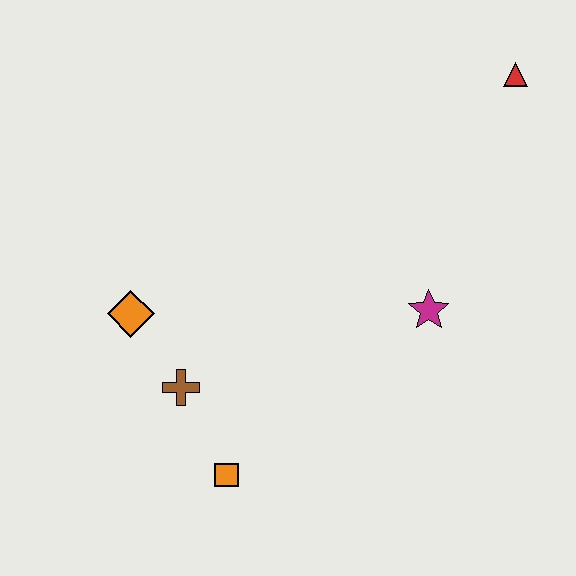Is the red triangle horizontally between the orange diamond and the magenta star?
No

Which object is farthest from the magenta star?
The orange diamond is farthest from the magenta star.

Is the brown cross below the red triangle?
Yes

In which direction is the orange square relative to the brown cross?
The orange square is below the brown cross.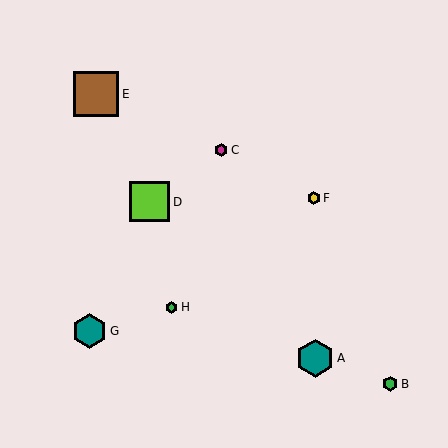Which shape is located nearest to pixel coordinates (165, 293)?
The green hexagon (labeled H) at (171, 307) is nearest to that location.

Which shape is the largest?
The brown square (labeled E) is the largest.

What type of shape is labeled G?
Shape G is a teal hexagon.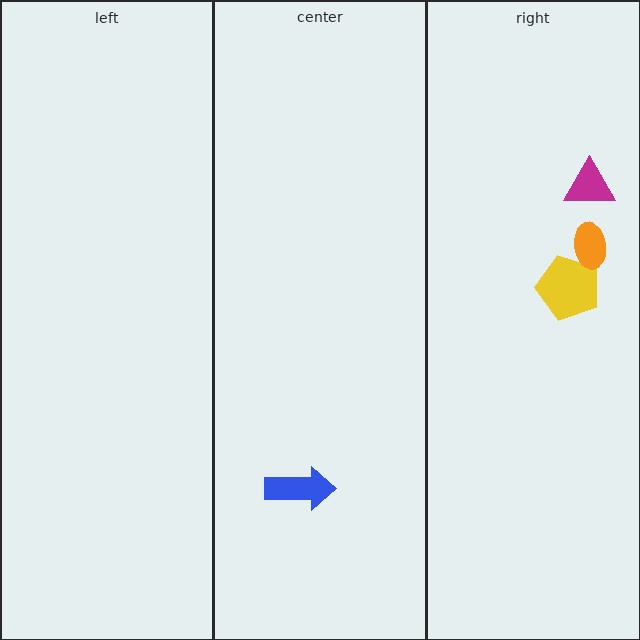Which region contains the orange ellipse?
The right region.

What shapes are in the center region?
The blue arrow.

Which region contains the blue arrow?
The center region.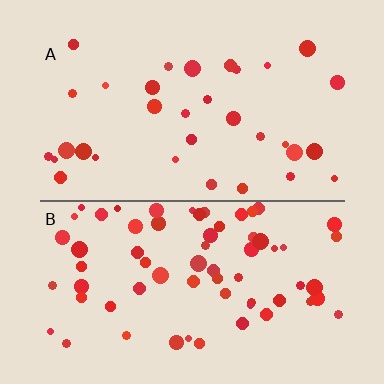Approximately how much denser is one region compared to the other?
Approximately 2.1× — region B over region A.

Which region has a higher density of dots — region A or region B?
B (the bottom).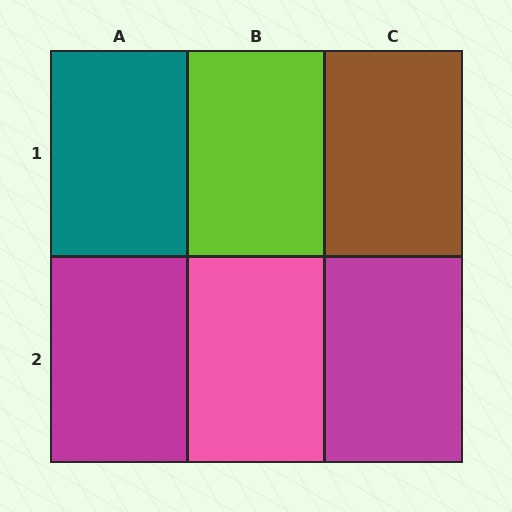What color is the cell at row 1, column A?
Teal.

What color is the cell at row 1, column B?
Lime.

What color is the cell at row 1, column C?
Brown.